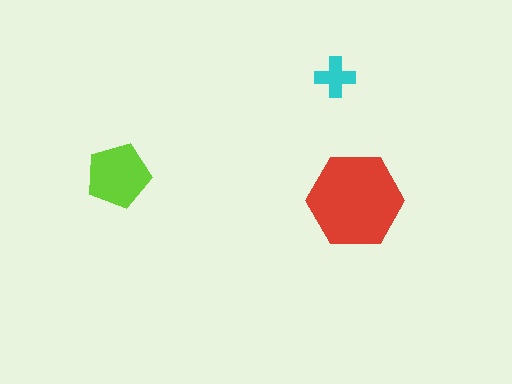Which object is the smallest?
The cyan cross.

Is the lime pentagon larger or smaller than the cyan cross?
Larger.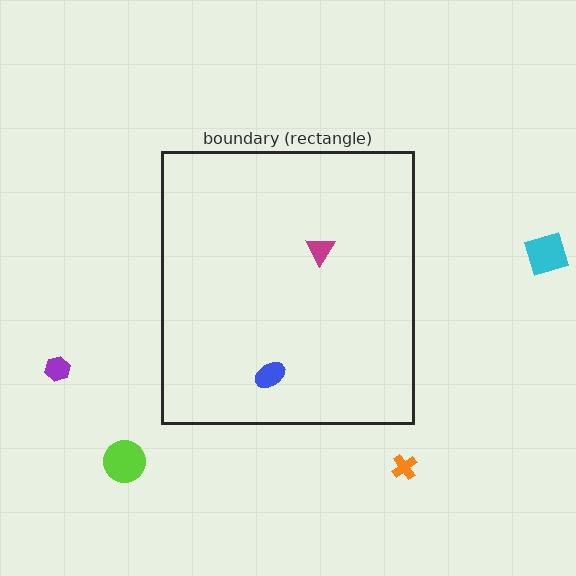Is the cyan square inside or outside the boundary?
Outside.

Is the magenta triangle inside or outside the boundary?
Inside.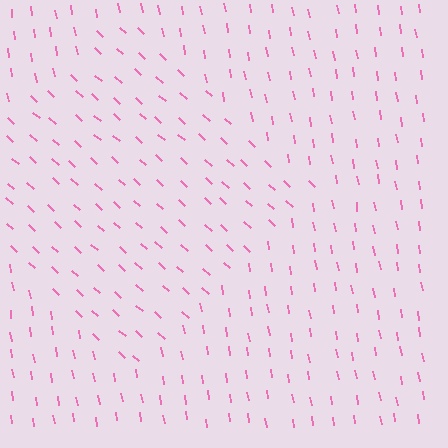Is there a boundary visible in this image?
Yes, there is a texture boundary formed by a change in line orientation.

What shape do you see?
I see a diamond.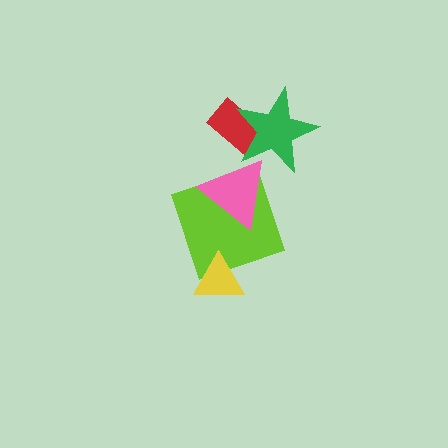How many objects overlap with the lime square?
2 objects overlap with the lime square.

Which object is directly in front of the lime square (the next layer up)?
The pink triangle is directly in front of the lime square.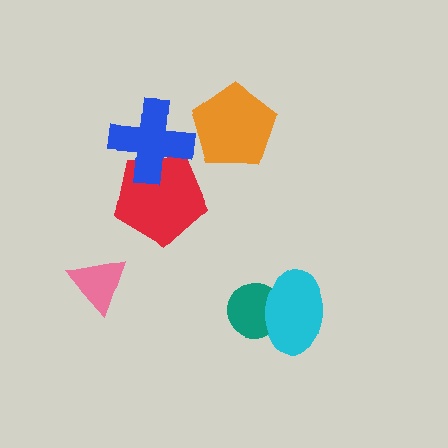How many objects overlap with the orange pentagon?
0 objects overlap with the orange pentagon.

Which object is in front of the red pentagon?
The blue cross is in front of the red pentagon.